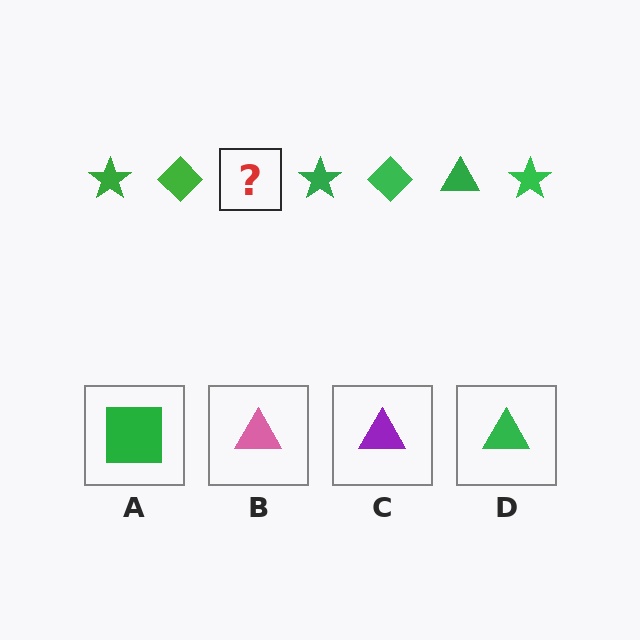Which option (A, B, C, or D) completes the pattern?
D.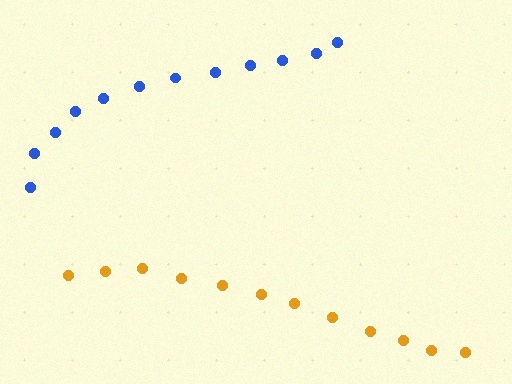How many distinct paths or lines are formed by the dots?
There are 2 distinct paths.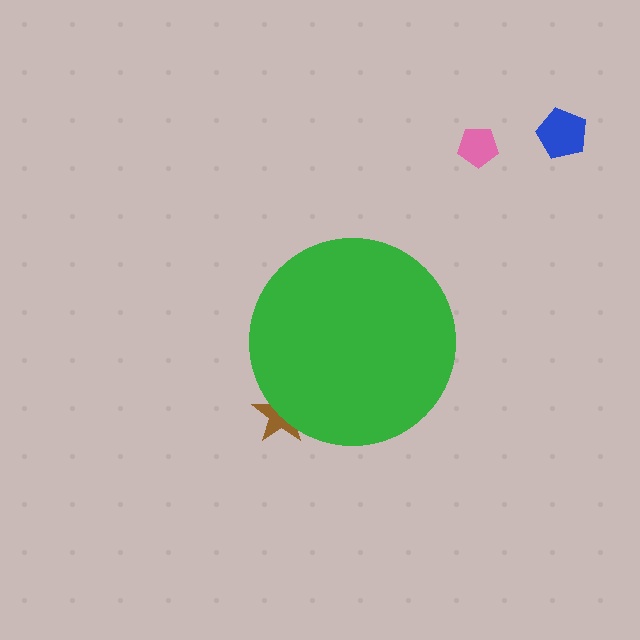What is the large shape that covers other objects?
A green circle.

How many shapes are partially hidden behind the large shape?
1 shape is partially hidden.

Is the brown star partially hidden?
Yes, the brown star is partially hidden behind the green circle.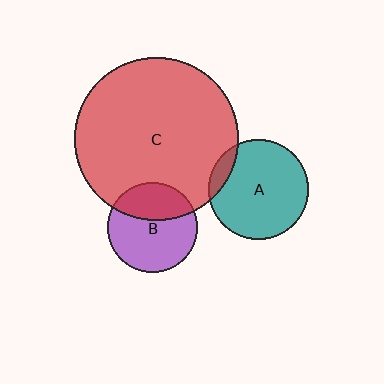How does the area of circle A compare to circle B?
Approximately 1.2 times.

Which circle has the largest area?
Circle C (red).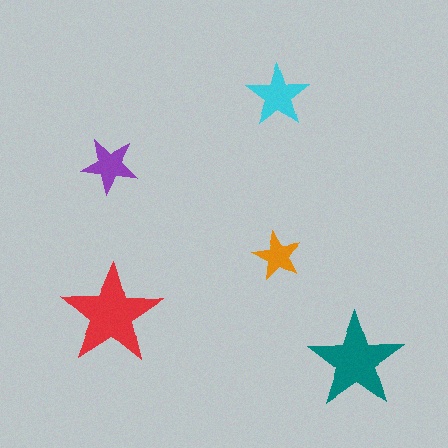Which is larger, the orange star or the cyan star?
The cyan one.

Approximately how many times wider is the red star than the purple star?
About 2 times wider.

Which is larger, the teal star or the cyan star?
The teal one.